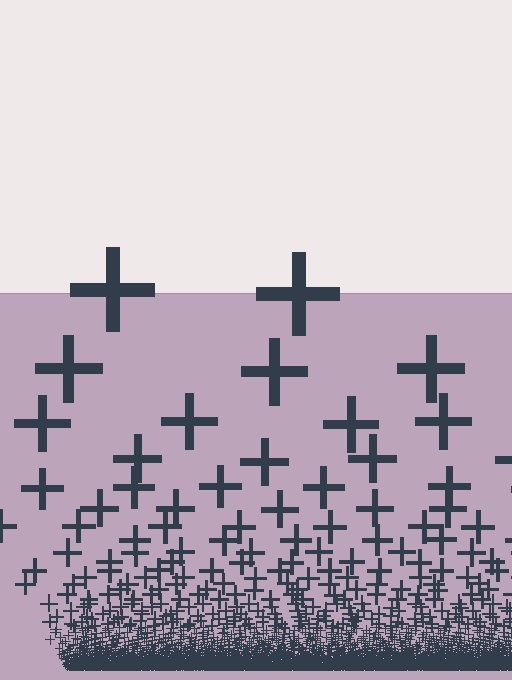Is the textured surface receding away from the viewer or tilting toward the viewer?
The surface appears to tilt toward the viewer. Texture elements get larger and sparser toward the top.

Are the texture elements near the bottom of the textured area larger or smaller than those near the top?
Smaller. The gradient is inverted — elements near the bottom are smaller and denser.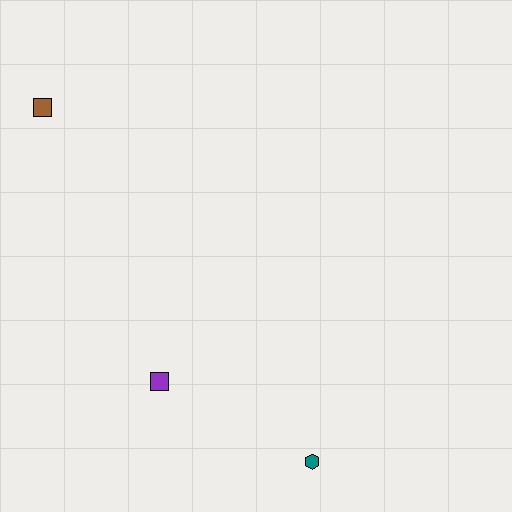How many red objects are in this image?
There are no red objects.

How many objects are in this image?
There are 3 objects.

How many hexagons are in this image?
There is 1 hexagon.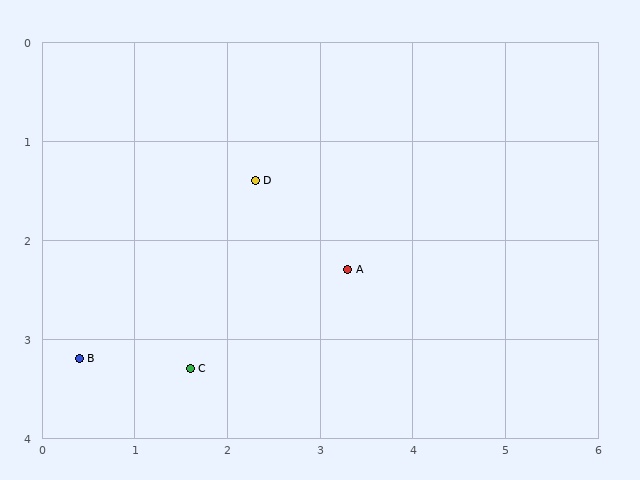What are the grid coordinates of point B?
Point B is at approximately (0.4, 3.2).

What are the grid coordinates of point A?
Point A is at approximately (3.3, 2.3).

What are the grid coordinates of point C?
Point C is at approximately (1.6, 3.3).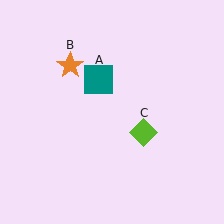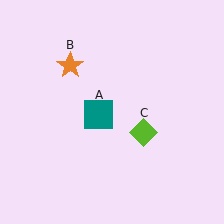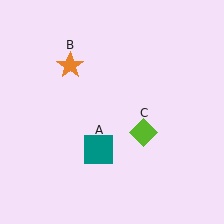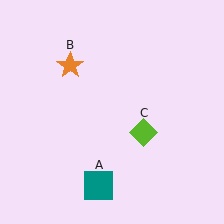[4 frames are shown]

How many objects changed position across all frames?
1 object changed position: teal square (object A).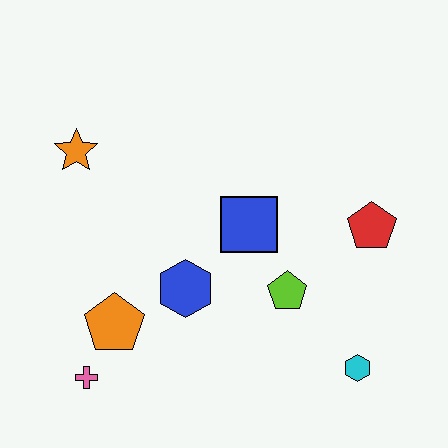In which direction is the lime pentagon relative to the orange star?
The lime pentagon is to the right of the orange star.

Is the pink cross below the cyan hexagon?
Yes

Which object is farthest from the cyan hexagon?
The orange star is farthest from the cyan hexagon.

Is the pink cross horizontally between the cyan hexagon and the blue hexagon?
No